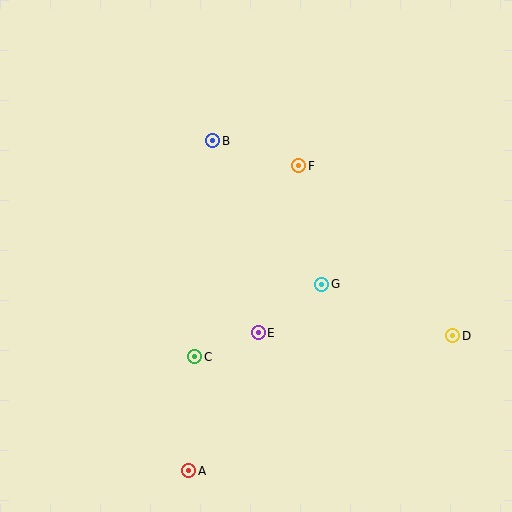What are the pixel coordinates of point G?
Point G is at (322, 284).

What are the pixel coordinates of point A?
Point A is at (189, 471).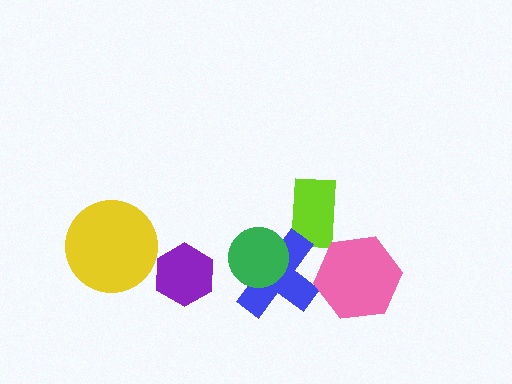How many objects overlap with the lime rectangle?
1 object overlaps with the lime rectangle.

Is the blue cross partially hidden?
Yes, it is partially covered by another shape.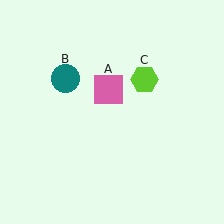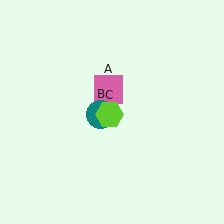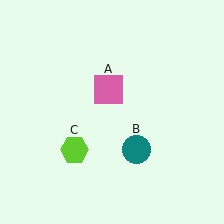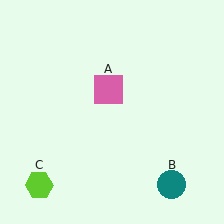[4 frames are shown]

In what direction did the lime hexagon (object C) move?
The lime hexagon (object C) moved down and to the left.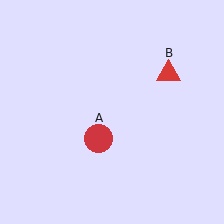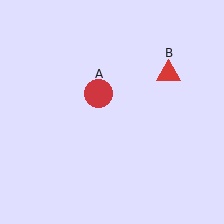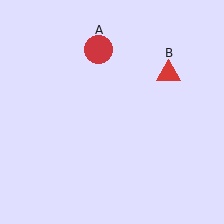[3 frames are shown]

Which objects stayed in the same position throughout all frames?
Red triangle (object B) remained stationary.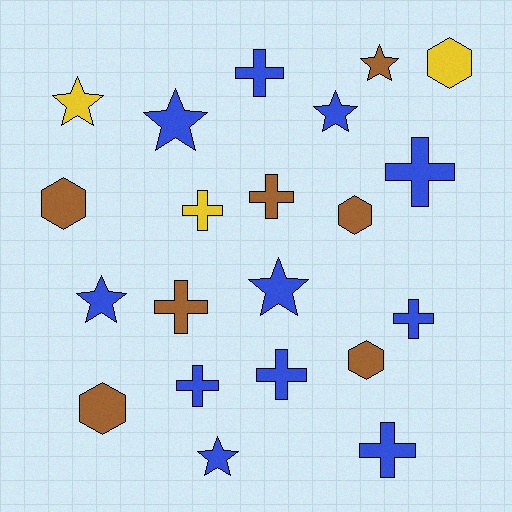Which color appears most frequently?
Blue, with 11 objects.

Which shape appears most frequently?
Cross, with 9 objects.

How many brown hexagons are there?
There are 4 brown hexagons.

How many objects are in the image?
There are 21 objects.